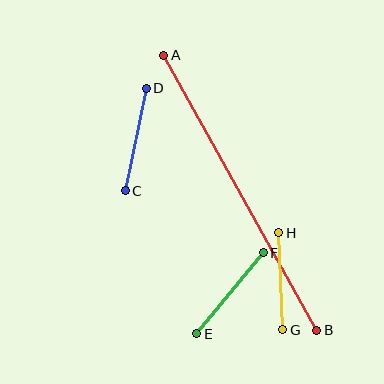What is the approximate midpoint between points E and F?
The midpoint is at approximately (230, 293) pixels.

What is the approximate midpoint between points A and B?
The midpoint is at approximately (240, 193) pixels.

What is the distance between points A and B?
The distance is approximately 314 pixels.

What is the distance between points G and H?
The distance is approximately 97 pixels.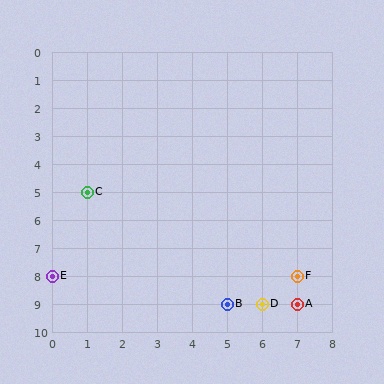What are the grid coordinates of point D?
Point D is at grid coordinates (6, 9).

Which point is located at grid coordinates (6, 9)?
Point D is at (6, 9).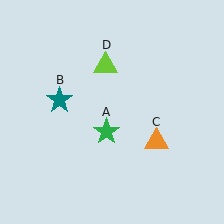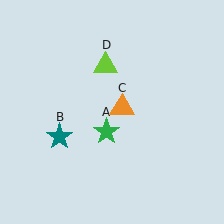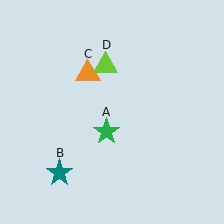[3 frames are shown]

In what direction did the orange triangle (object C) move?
The orange triangle (object C) moved up and to the left.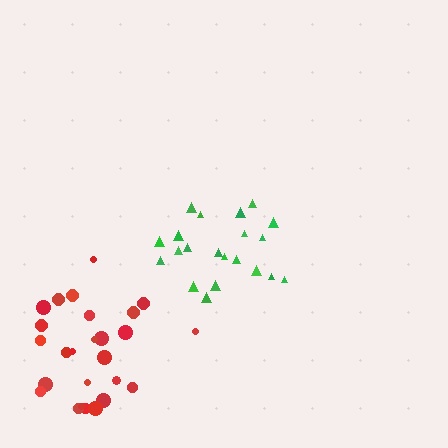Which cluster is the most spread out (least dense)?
Red.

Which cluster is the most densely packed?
Green.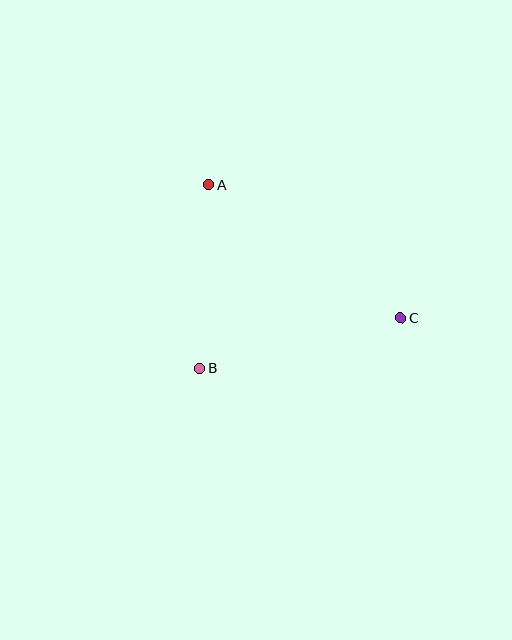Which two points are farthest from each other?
Points A and C are farthest from each other.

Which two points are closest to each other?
Points A and B are closest to each other.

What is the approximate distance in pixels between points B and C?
The distance between B and C is approximately 208 pixels.